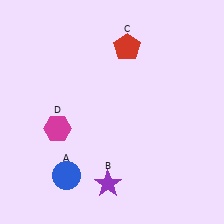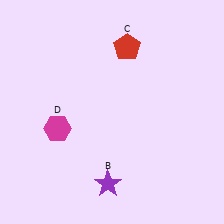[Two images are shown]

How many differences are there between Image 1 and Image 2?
There is 1 difference between the two images.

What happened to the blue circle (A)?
The blue circle (A) was removed in Image 2. It was in the bottom-left area of Image 1.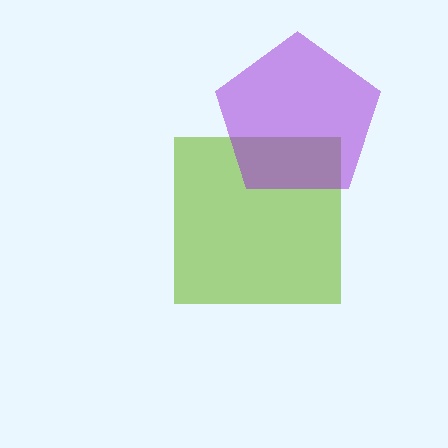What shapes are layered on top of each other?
The layered shapes are: a lime square, a purple pentagon.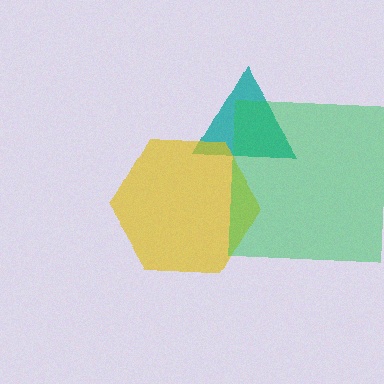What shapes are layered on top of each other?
The layered shapes are: a teal triangle, a yellow hexagon, a green square.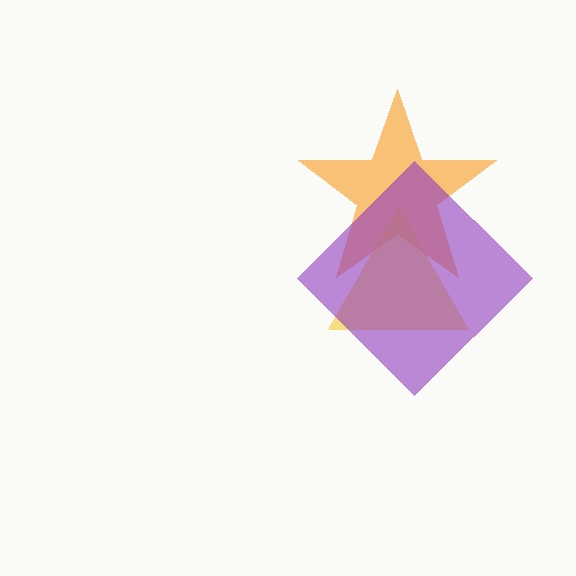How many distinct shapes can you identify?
There are 3 distinct shapes: an orange star, a yellow triangle, a purple diamond.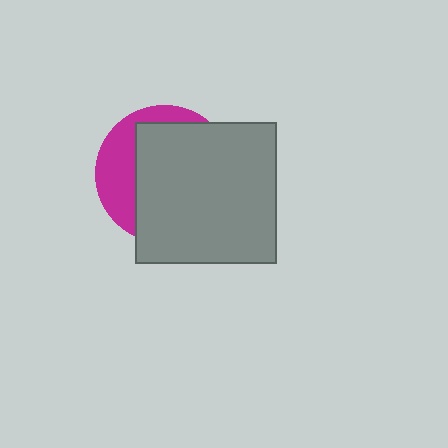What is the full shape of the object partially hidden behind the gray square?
The partially hidden object is a magenta circle.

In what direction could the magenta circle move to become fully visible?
The magenta circle could move left. That would shift it out from behind the gray square entirely.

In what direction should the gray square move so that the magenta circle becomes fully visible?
The gray square should move right. That is the shortest direction to clear the overlap and leave the magenta circle fully visible.